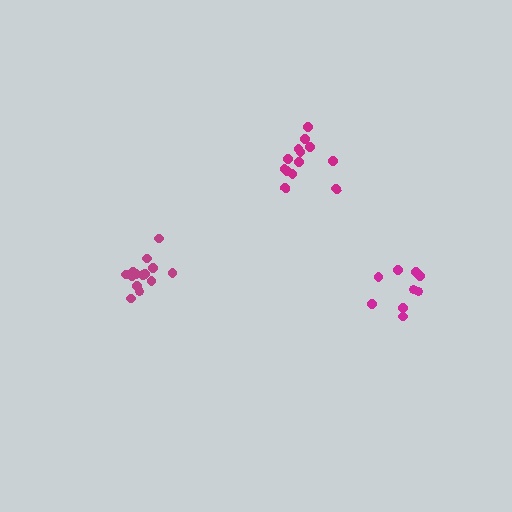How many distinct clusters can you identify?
There are 3 distinct clusters.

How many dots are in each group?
Group 1: 14 dots, Group 2: 10 dots, Group 3: 13 dots (37 total).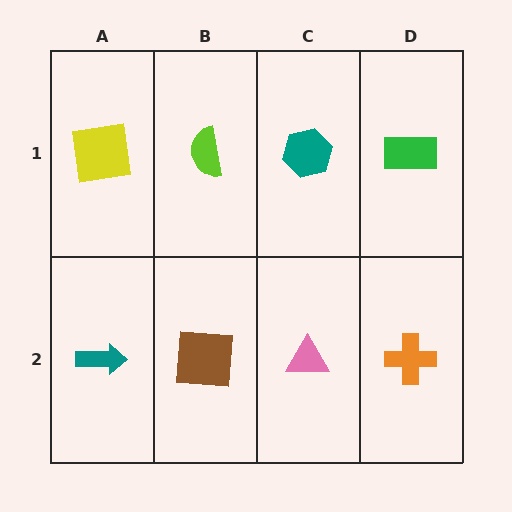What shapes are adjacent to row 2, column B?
A lime semicircle (row 1, column B), a teal arrow (row 2, column A), a pink triangle (row 2, column C).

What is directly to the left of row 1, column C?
A lime semicircle.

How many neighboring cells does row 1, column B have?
3.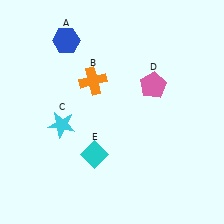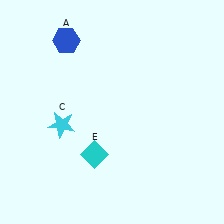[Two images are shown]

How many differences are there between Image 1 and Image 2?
There are 2 differences between the two images.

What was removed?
The pink pentagon (D), the orange cross (B) were removed in Image 2.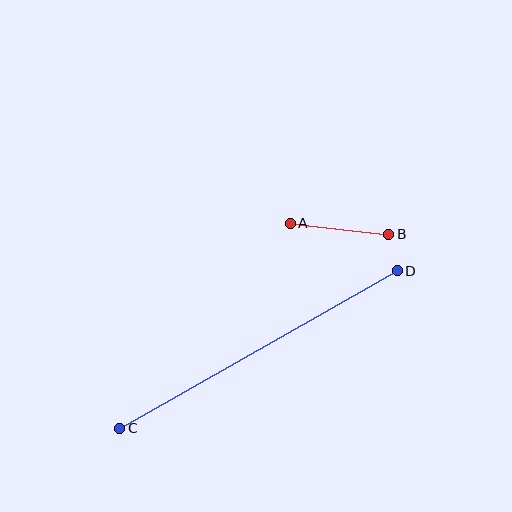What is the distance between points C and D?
The distance is approximately 320 pixels.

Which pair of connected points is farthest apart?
Points C and D are farthest apart.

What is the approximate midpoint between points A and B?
The midpoint is at approximately (340, 229) pixels.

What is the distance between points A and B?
The distance is approximately 99 pixels.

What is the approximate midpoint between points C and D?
The midpoint is at approximately (258, 349) pixels.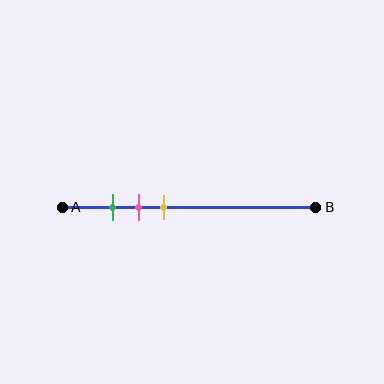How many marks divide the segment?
There are 3 marks dividing the segment.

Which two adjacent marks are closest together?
The green and pink marks are the closest adjacent pair.